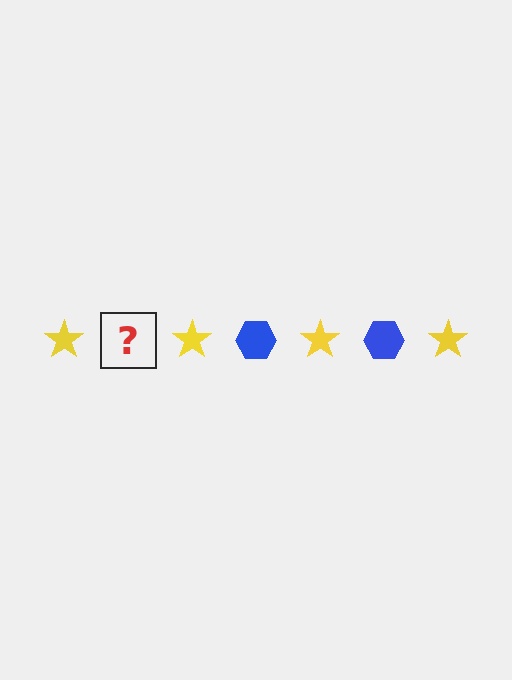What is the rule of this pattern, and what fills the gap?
The rule is that the pattern alternates between yellow star and blue hexagon. The gap should be filled with a blue hexagon.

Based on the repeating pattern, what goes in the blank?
The blank should be a blue hexagon.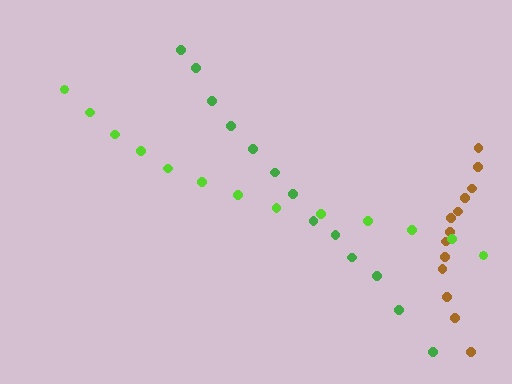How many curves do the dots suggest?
There are 3 distinct paths.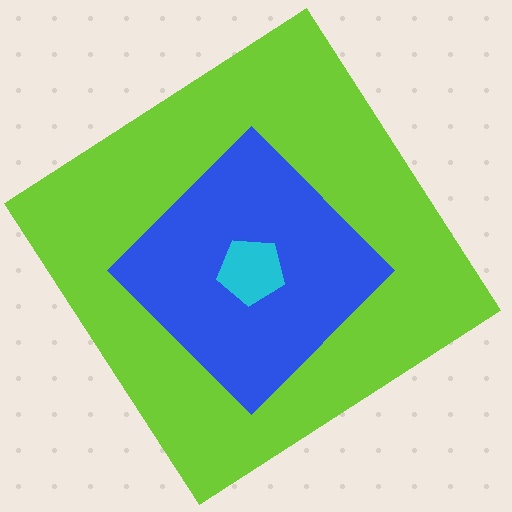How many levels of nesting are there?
3.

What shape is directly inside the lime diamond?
The blue diamond.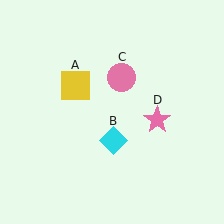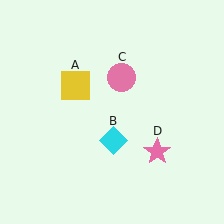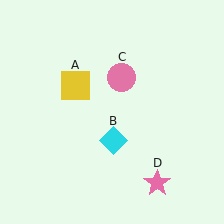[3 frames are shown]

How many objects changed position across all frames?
1 object changed position: pink star (object D).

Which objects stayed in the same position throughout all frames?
Yellow square (object A) and cyan diamond (object B) and pink circle (object C) remained stationary.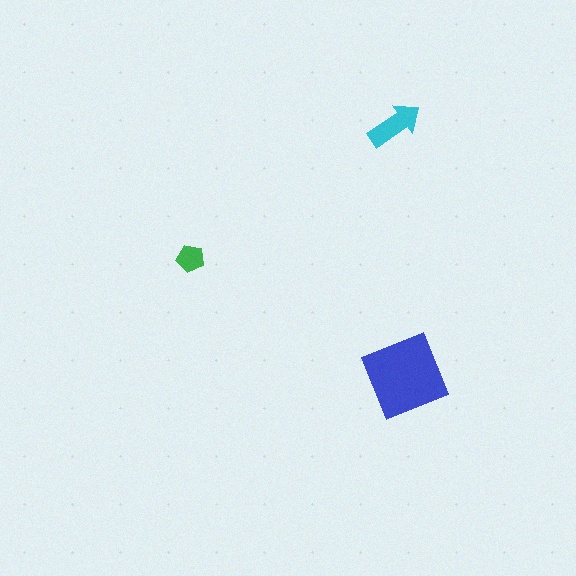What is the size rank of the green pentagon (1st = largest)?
3rd.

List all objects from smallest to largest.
The green pentagon, the cyan arrow, the blue diamond.